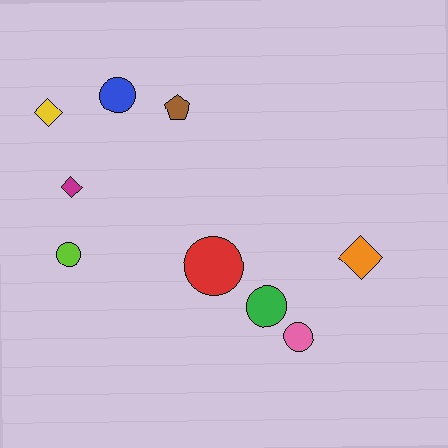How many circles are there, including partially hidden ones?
There are 5 circles.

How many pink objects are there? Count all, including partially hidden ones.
There is 1 pink object.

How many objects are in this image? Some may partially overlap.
There are 9 objects.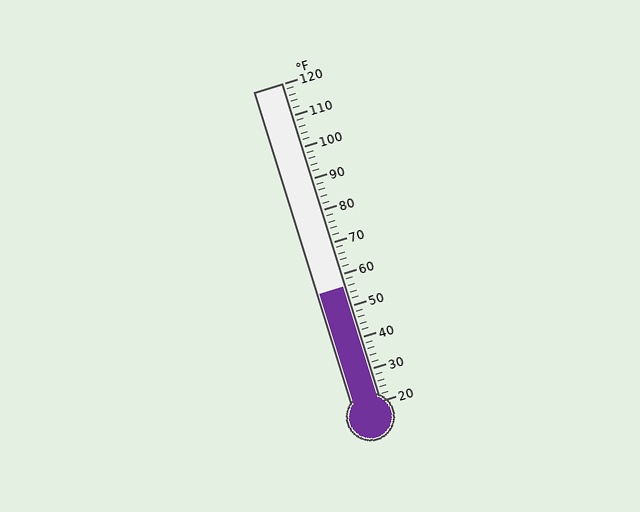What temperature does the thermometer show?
The thermometer shows approximately 56°F.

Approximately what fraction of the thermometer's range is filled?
The thermometer is filled to approximately 35% of its range.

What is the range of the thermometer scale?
The thermometer scale ranges from 20°F to 120°F.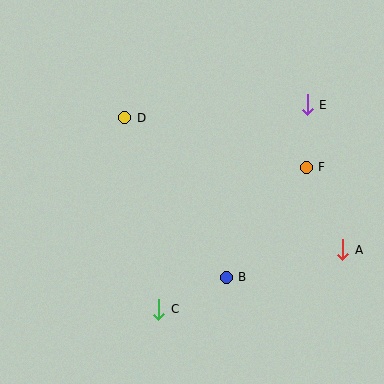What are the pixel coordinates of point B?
Point B is at (226, 277).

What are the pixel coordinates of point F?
Point F is at (306, 167).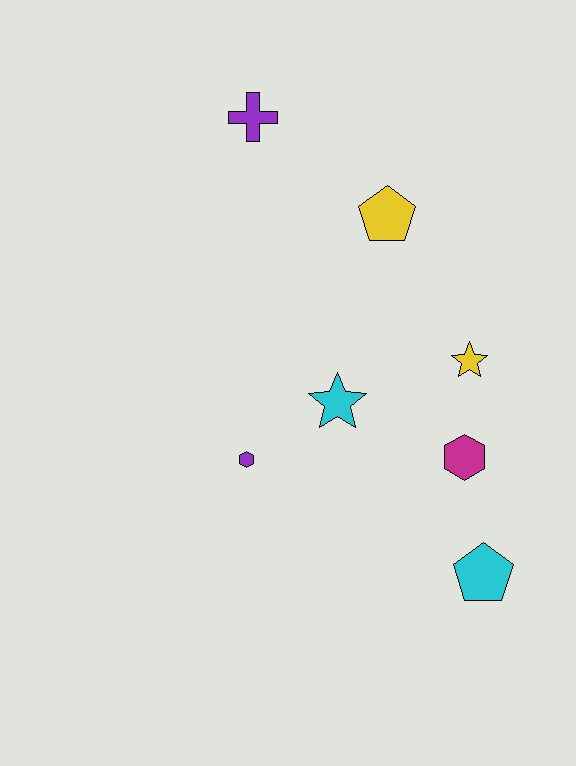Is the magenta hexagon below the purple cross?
Yes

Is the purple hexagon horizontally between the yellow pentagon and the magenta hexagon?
No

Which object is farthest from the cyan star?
The purple cross is farthest from the cyan star.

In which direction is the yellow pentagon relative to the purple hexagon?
The yellow pentagon is above the purple hexagon.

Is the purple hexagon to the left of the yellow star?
Yes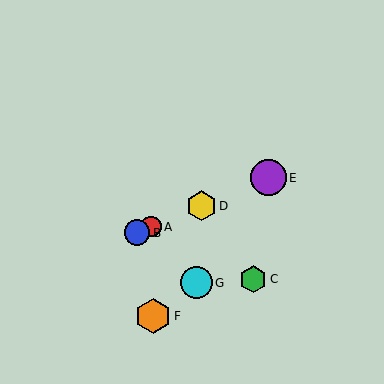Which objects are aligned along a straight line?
Objects A, B, D, E are aligned along a straight line.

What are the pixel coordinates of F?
Object F is at (153, 316).